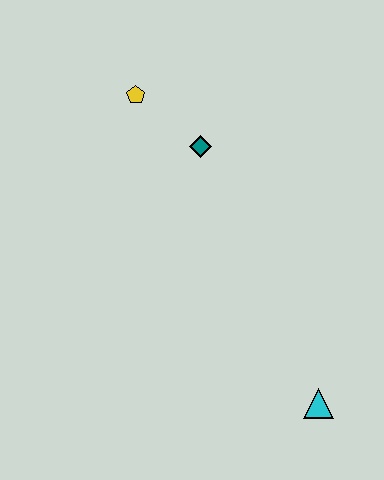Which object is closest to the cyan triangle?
The teal diamond is closest to the cyan triangle.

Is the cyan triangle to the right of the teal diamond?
Yes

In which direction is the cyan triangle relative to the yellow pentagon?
The cyan triangle is below the yellow pentagon.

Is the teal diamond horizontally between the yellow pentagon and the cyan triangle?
Yes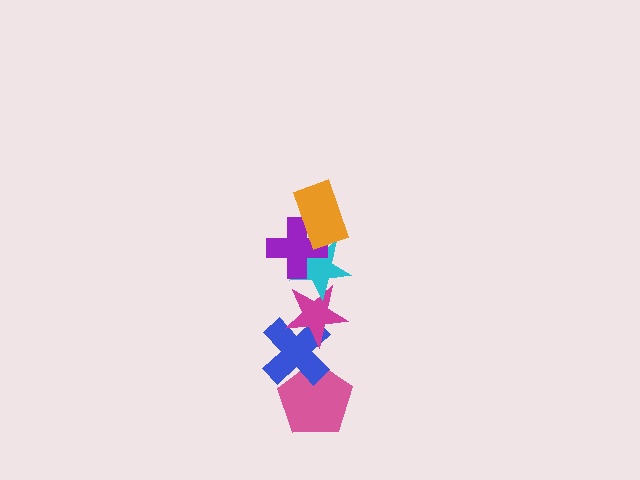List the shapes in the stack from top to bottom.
From top to bottom: the orange rectangle, the purple cross, the cyan star, the magenta star, the blue cross, the pink pentagon.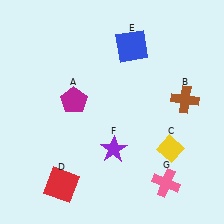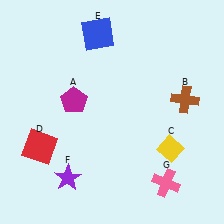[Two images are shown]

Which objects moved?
The objects that moved are: the red square (D), the blue square (E), the purple star (F).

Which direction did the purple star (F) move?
The purple star (F) moved left.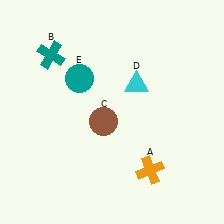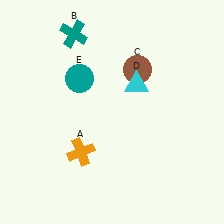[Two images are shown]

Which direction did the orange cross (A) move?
The orange cross (A) moved left.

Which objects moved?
The objects that moved are: the orange cross (A), the teal cross (B), the brown circle (C).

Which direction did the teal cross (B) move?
The teal cross (B) moved right.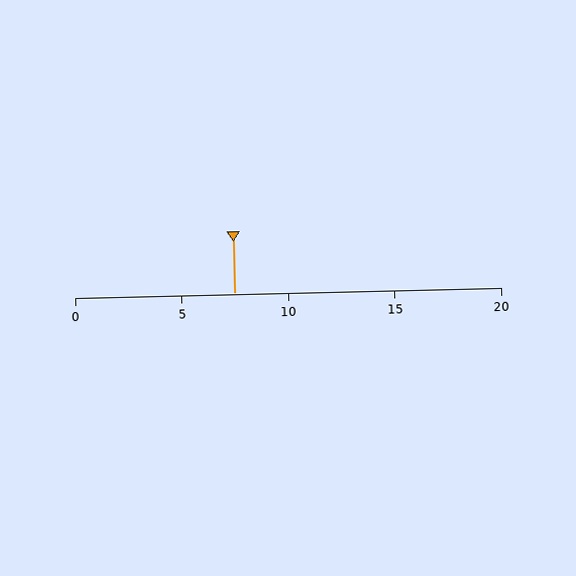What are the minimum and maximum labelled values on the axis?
The axis runs from 0 to 20.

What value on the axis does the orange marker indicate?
The marker indicates approximately 7.5.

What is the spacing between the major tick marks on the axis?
The major ticks are spaced 5 apart.